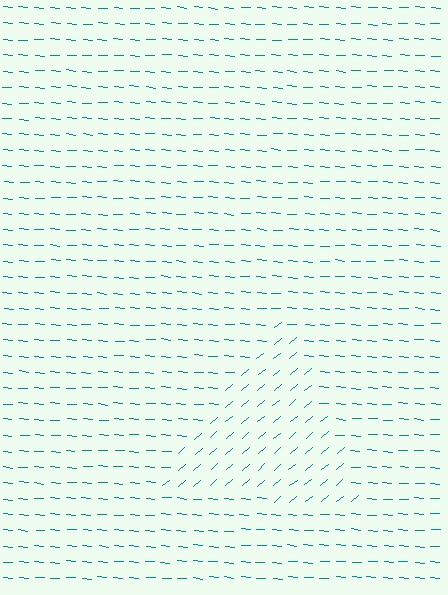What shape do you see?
I see a triangle.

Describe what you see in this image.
The image is filled with small teal line segments. A triangle region in the image has lines oriented differently from the surrounding lines, creating a visible texture boundary.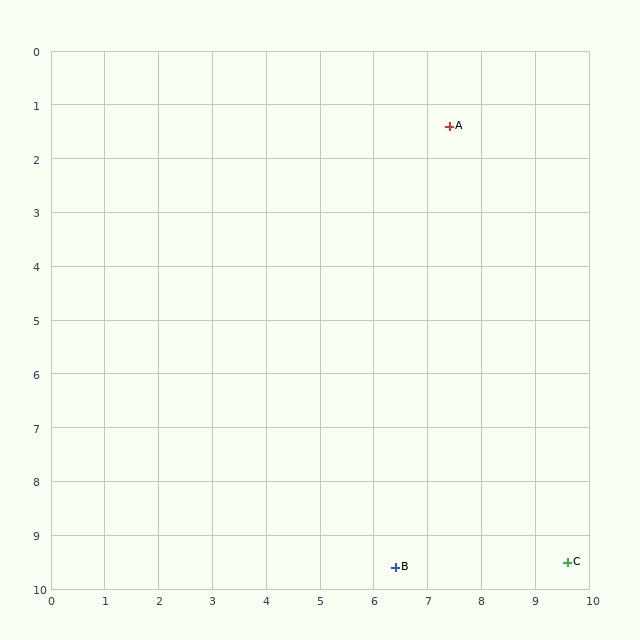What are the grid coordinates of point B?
Point B is at approximately (6.4, 9.6).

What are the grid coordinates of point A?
Point A is at approximately (7.4, 1.4).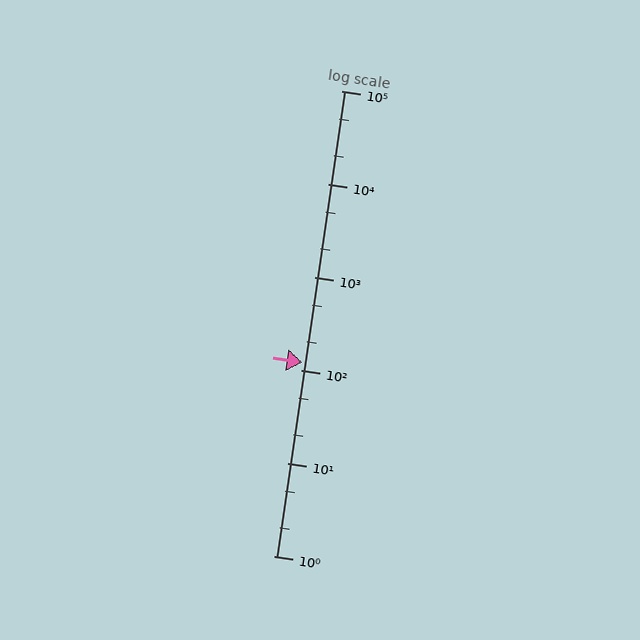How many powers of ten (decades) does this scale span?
The scale spans 5 decades, from 1 to 100000.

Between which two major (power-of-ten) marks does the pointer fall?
The pointer is between 100 and 1000.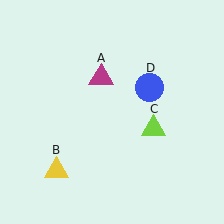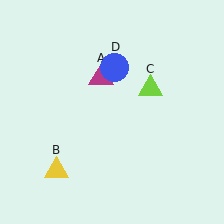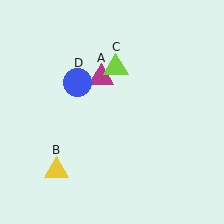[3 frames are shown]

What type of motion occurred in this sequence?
The lime triangle (object C), blue circle (object D) rotated counterclockwise around the center of the scene.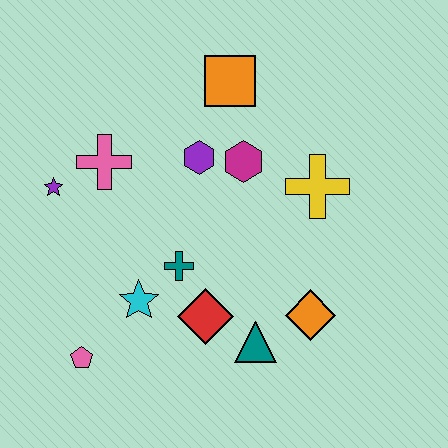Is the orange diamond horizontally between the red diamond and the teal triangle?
No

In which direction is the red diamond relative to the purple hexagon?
The red diamond is below the purple hexagon.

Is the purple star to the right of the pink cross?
No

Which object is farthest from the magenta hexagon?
The pink pentagon is farthest from the magenta hexagon.